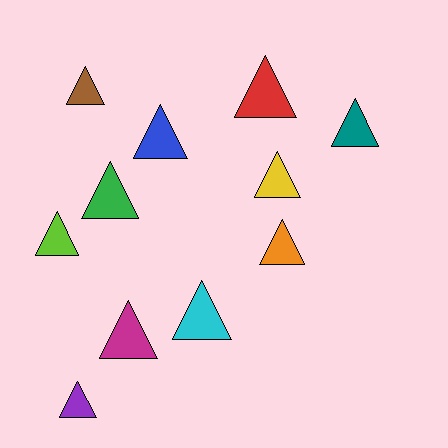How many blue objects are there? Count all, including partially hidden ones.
There is 1 blue object.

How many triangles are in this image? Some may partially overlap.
There are 11 triangles.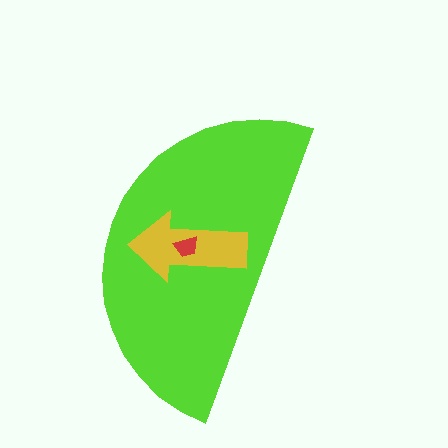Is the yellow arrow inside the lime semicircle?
Yes.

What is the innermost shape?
The red trapezoid.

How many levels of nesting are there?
3.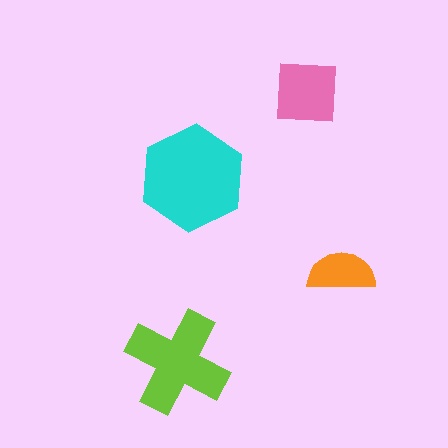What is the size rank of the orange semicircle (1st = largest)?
4th.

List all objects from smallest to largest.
The orange semicircle, the pink square, the lime cross, the cyan hexagon.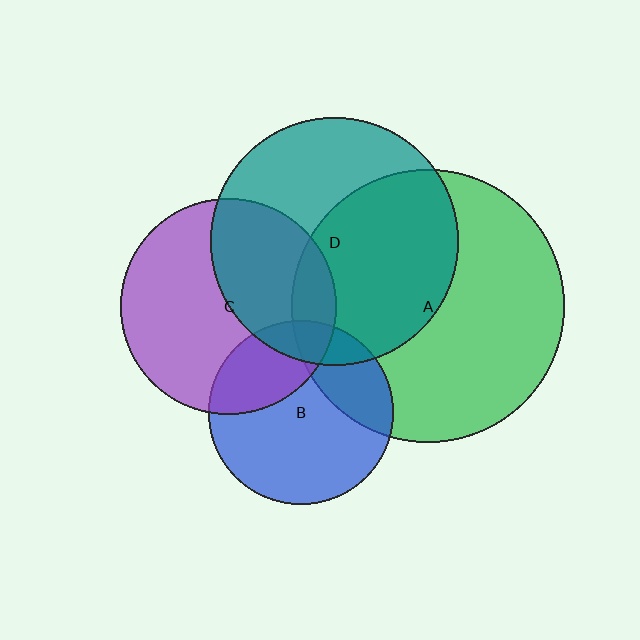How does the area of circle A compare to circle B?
Approximately 2.2 times.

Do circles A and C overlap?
Yes.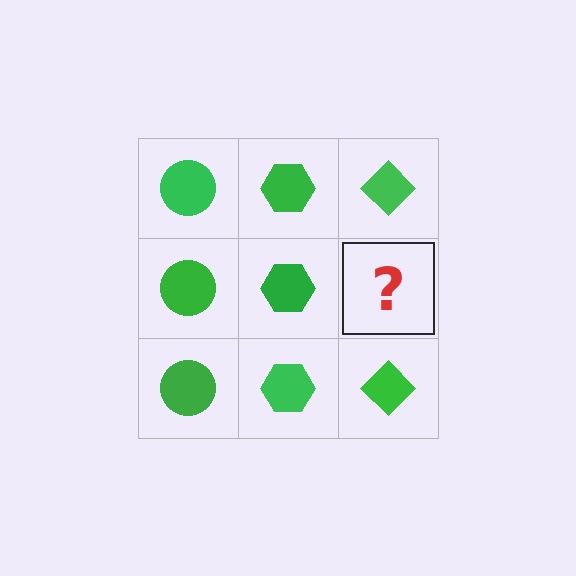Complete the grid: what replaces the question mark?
The question mark should be replaced with a green diamond.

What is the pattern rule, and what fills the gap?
The rule is that each column has a consistent shape. The gap should be filled with a green diamond.